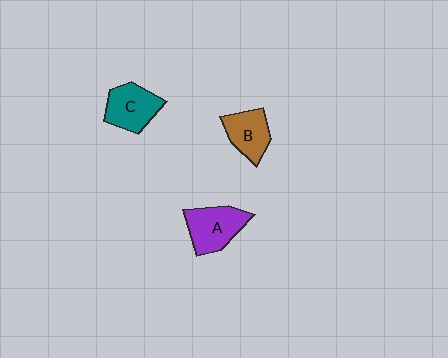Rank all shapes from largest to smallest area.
From largest to smallest: A (purple), C (teal), B (brown).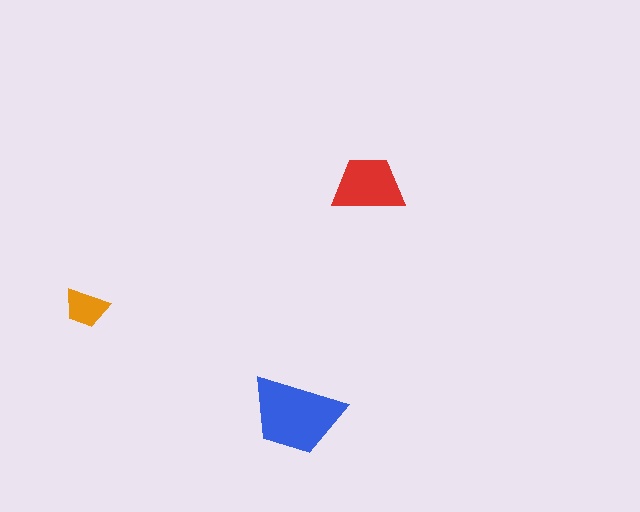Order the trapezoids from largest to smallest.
the blue one, the red one, the orange one.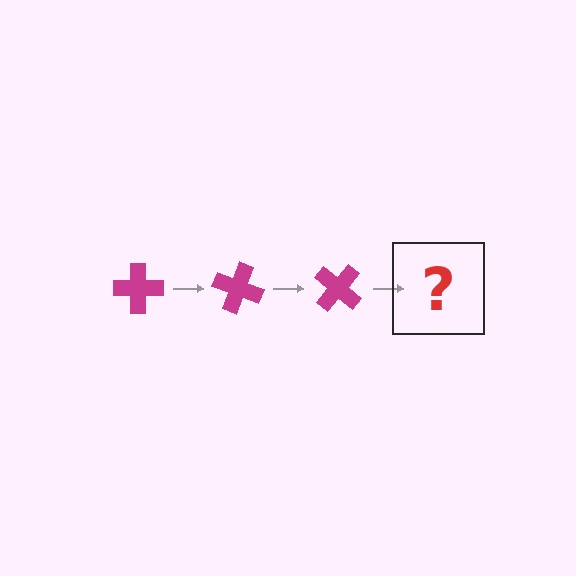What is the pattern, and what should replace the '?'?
The pattern is that the cross rotates 20 degrees each step. The '?' should be a magenta cross rotated 60 degrees.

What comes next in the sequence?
The next element should be a magenta cross rotated 60 degrees.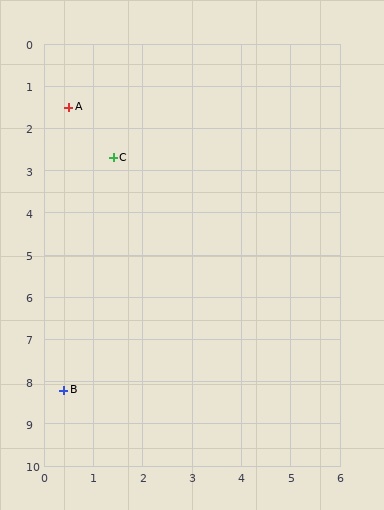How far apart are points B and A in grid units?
Points B and A are about 6.7 grid units apart.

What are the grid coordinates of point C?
Point C is at approximately (1.4, 2.7).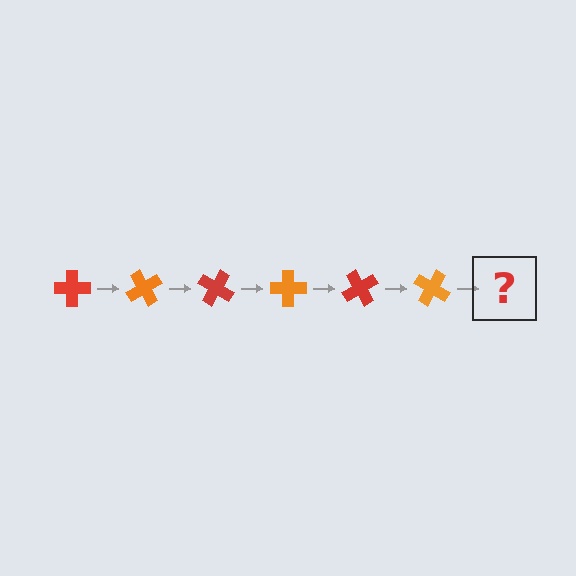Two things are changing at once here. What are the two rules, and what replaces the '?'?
The two rules are that it rotates 60 degrees each step and the color cycles through red and orange. The '?' should be a red cross, rotated 360 degrees from the start.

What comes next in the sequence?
The next element should be a red cross, rotated 360 degrees from the start.